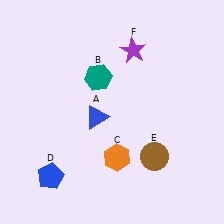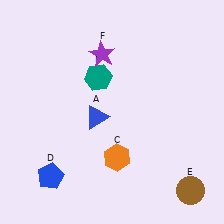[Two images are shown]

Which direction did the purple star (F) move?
The purple star (F) moved left.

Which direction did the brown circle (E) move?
The brown circle (E) moved right.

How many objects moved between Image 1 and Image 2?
2 objects moved between the two images.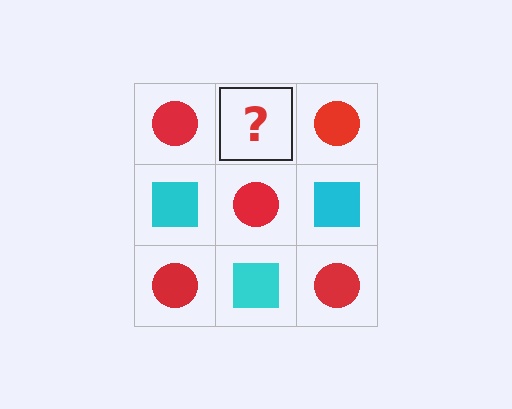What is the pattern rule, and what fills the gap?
The rule is that it alternates red circle and cyan square in a checkerboard pattern. The gap should be filled with a cyan square.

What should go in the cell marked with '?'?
The missing cell should contain a cyan square.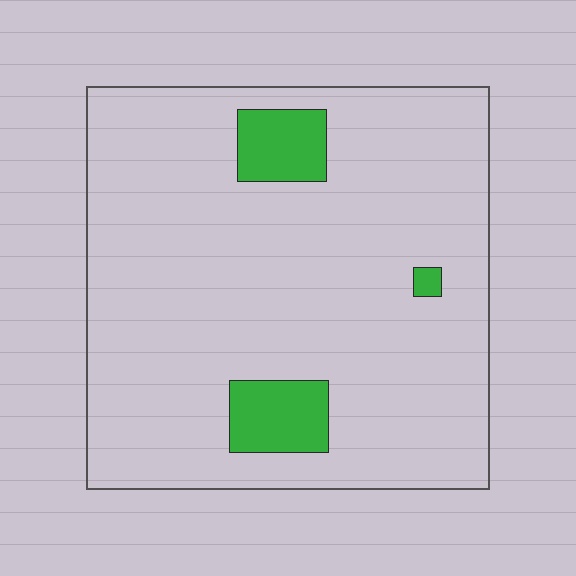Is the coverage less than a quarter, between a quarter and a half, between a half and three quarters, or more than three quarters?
Less than a quarter.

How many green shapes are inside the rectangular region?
3.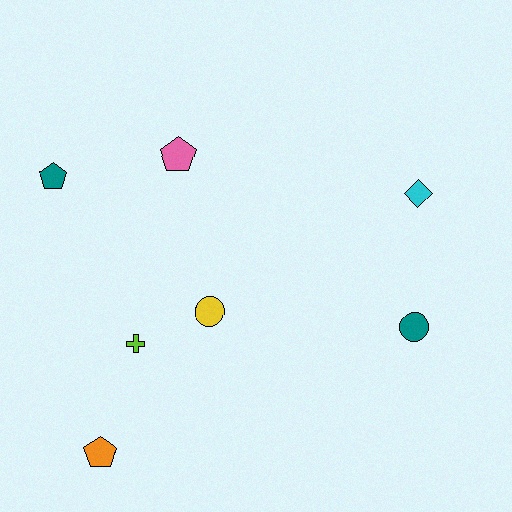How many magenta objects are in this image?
There are no magenta objects.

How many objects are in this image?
There are 7 objects.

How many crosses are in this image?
There is 1 cross.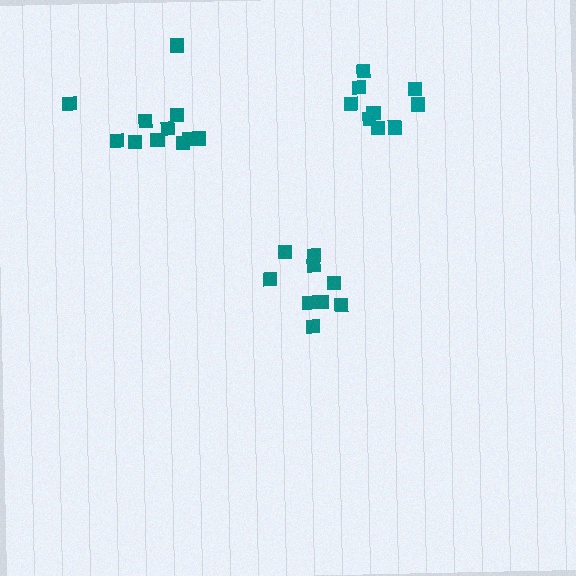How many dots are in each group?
Group 1: 9 dots, Group 2: 11 dots, Group 3: 9 dots (29 total).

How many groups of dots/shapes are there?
There are 3 groups.